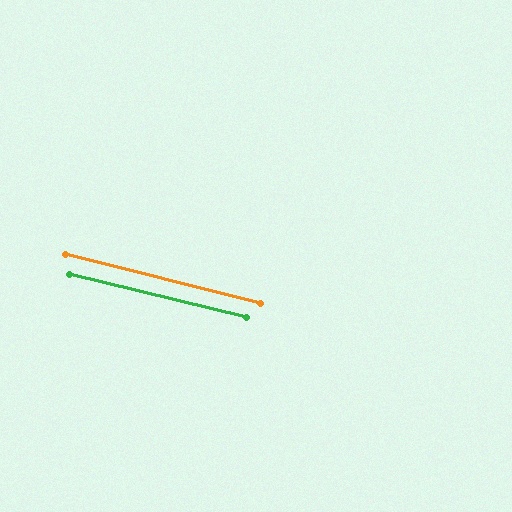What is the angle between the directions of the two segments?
Approximately 0 degrees.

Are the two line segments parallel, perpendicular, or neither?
Parallel — their directions differ by only 0.4°.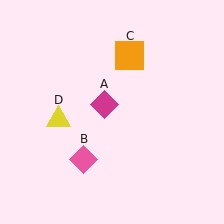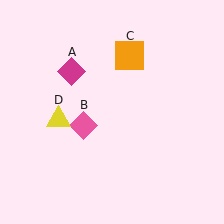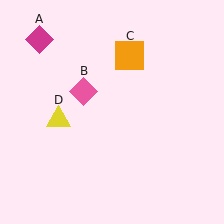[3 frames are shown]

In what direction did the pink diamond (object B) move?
The pink diamond (object B) moved up.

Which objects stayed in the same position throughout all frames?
Orange square (object C) and yellow triangle (object D) remained stationary.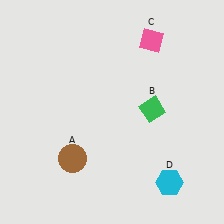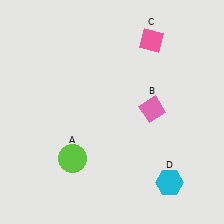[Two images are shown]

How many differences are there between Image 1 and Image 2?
There are 2 differences between the two images.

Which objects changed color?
A changed from brown to lime. B changed from green to pink.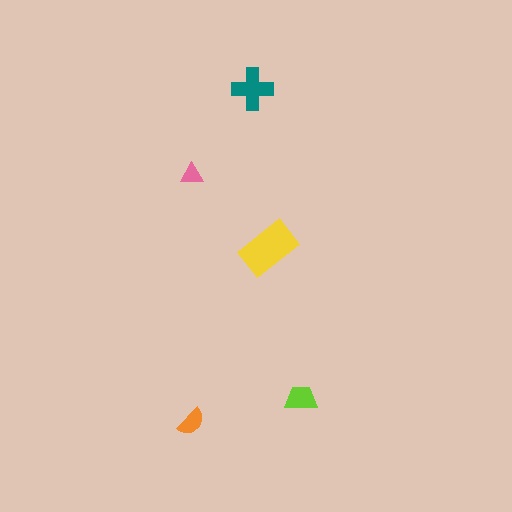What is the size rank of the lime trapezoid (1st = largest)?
3rd.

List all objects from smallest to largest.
The pink triangle, the orange semicircle, the lime trapezoid, the teal cross, the yellow rectangle.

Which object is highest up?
The teal cross is topmost.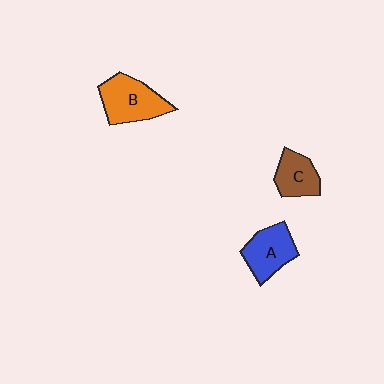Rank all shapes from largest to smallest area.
From largest to smallest: B (orange), A (blue), C (brown).